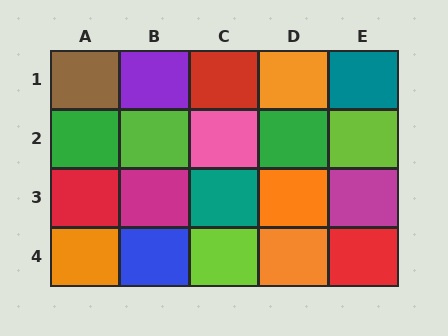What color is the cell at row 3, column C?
Teal.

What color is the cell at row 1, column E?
Teal.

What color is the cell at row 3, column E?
Magenta.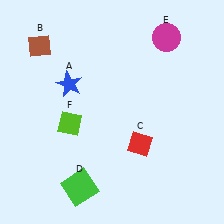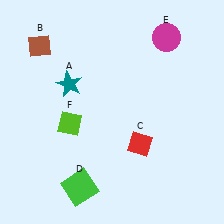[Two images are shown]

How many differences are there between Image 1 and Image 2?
There is 1 difference between the two images.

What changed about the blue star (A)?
In Image 1, A is blue. In Image 2, it changed to teal.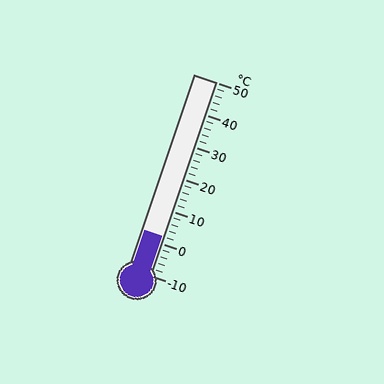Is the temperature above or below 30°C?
The temperature is below 30°C.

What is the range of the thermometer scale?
The thermometer scale ranges from -10°C to 50°C.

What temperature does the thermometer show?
The thermometer shows approximately 2°C.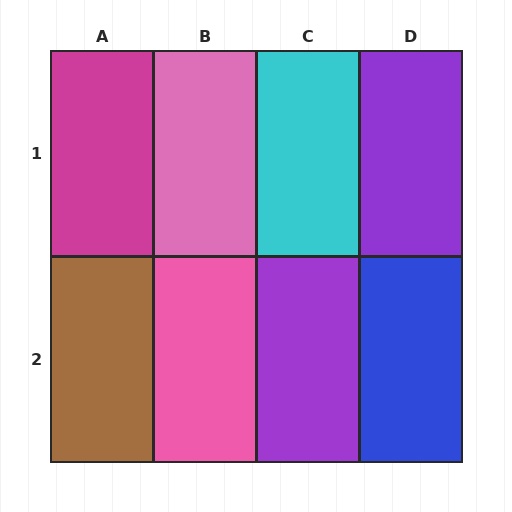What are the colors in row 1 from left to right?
Magenta, pink, cyan, purple.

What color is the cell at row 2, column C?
Purple.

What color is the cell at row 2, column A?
Brown.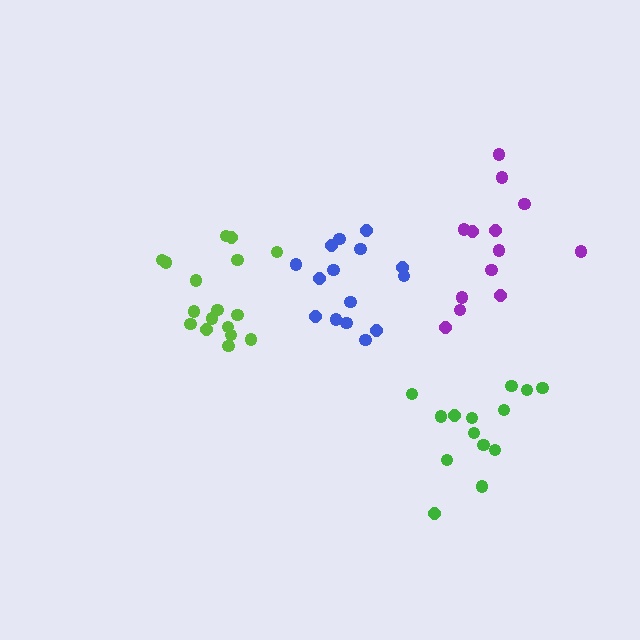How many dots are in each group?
Group 1: 17 dots, Group 2: 15 dots, Group 3: 14 dots, Group 4: 13 dots (59 total).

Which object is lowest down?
The green cluster is bottommost.